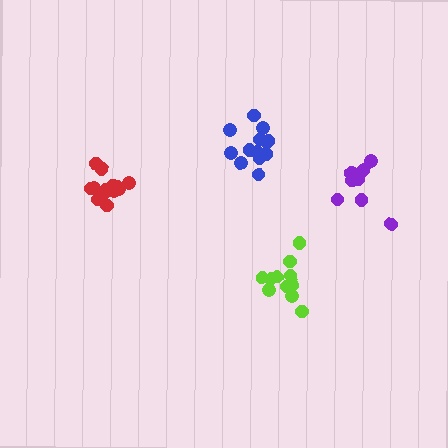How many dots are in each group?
Group 1: 12 dots, Group 2: 13 dots, Group 3: 11 dots, Group 4: 13 dots (49 total).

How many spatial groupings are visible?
There are 4 spatial groupings.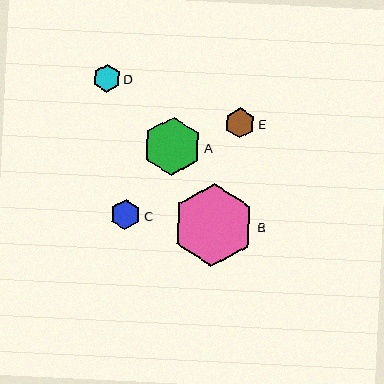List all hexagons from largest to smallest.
From largest to smallest: B, A, E, C, D.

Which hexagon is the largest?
Hexagon B is the largest with a size of approximately 83 pixels.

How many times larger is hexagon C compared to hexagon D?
Hexagon C is approximately 1.1 times the size of hexagon D.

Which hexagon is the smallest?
Hexagon D is the smallest with a size of approximately 27 pixels.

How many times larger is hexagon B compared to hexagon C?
Hexagon B is approximately 2.7 times the size of hexagon C.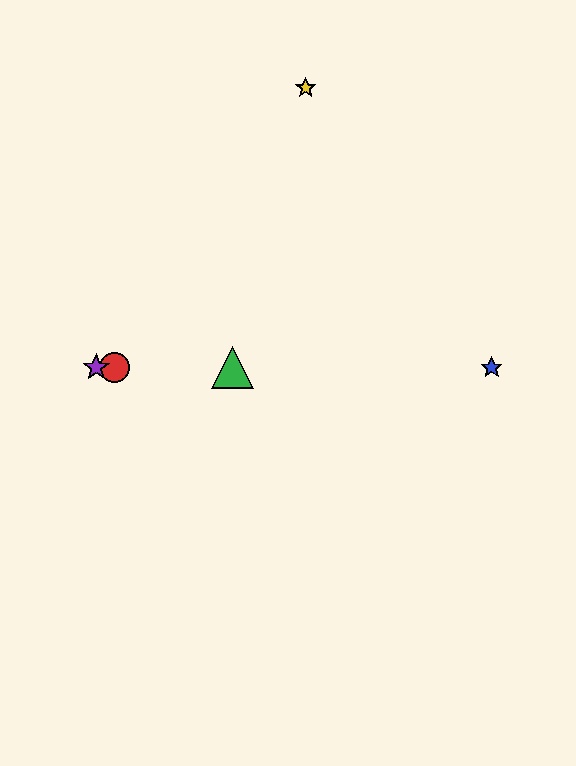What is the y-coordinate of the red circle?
The red circle is at y≈368.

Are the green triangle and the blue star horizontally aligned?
Yes, both are at y≈368.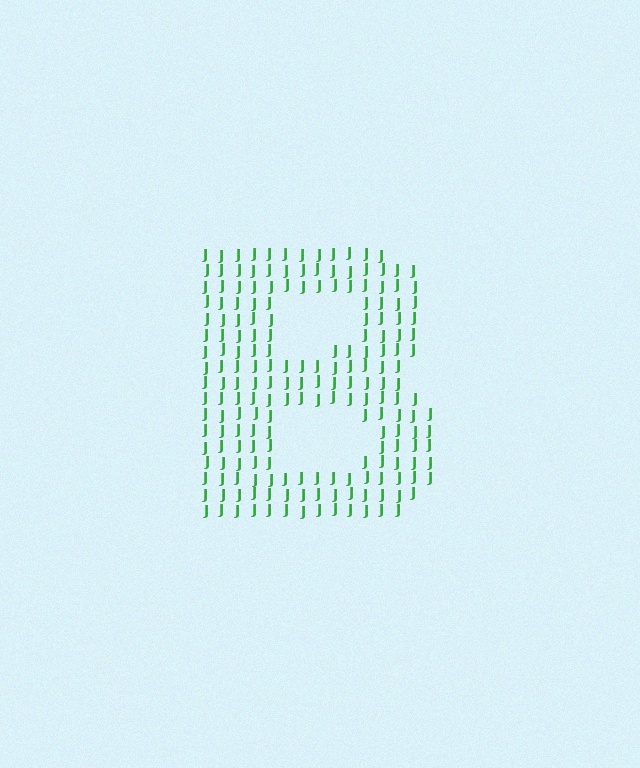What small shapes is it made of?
It is made of small letter J's.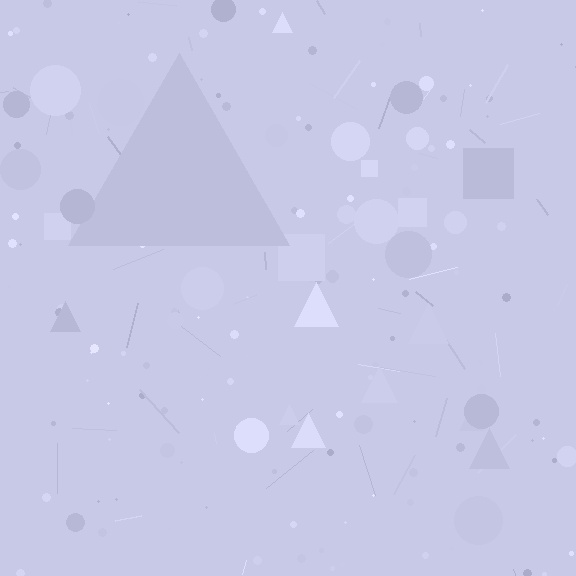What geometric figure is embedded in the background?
A triangle is embedded in the background.